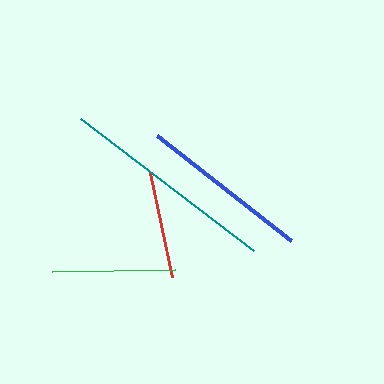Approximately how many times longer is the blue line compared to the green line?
The blue line is approximately 1.4 times the length of the green line.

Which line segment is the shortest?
The red line is the shortest at approximately 107 pixels.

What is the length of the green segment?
The green segment is approximately 123 pixels long.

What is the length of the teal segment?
The teal segment is approximately 218 pixels long.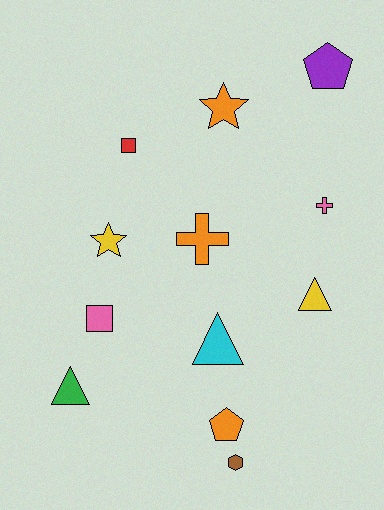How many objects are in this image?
There are 12 objects.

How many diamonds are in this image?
There are no diamonds.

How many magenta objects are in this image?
There are no magenta objects.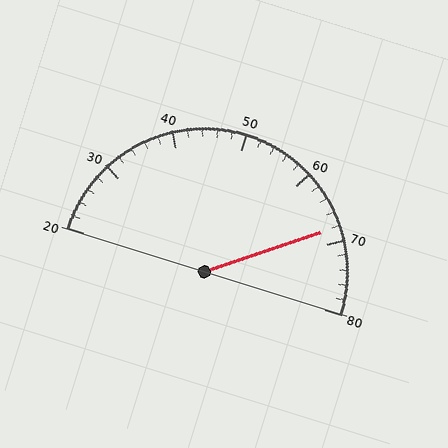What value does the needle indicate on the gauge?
The needle indicates approximately 68.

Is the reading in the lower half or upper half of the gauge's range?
The reading is in the upper half of the range (20 to 80).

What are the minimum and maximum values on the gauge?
The gauge ranges from 20 to 80.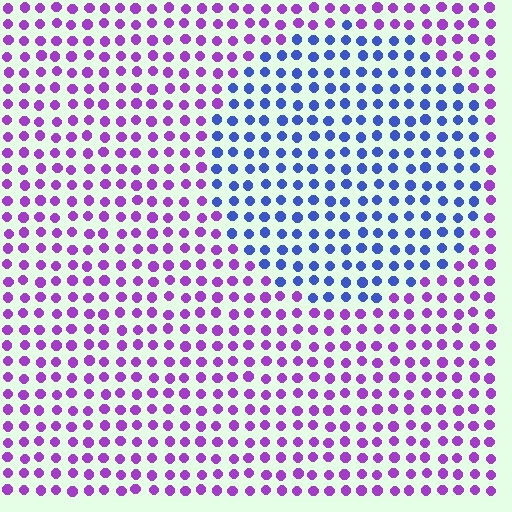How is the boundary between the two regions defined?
The boundary is defined purely by a slight shift in hue (about 55 degrees). Spacing, size, and orientation are identical on both sides.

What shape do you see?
I see a circle.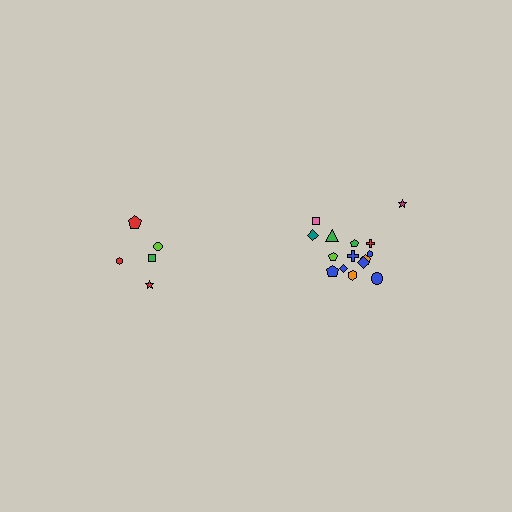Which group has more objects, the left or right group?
The right group.